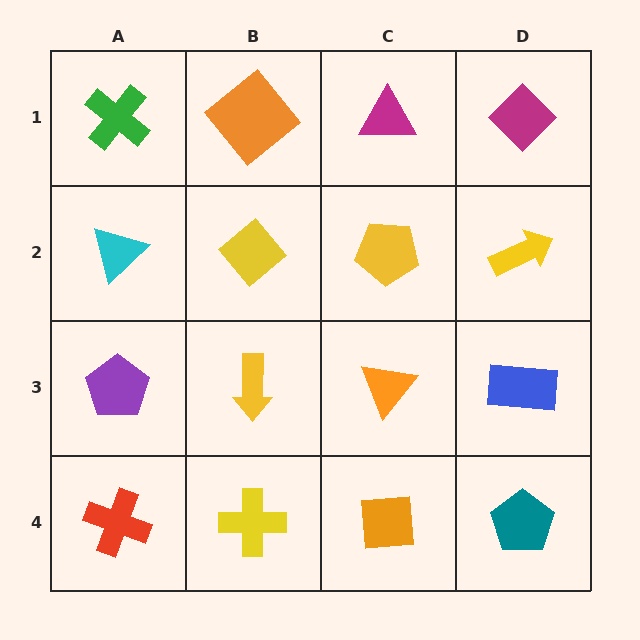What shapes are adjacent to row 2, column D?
A magenta diamond (row 1, column D), a blue rectangle (row 3, column D), a yellow pentagon (row 2, column C).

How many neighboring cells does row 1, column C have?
3.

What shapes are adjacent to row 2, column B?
An orange diamond (row 1, column B), a yellow arrow (row 3, column B), a cyan triangle (row 2, column A), a yellow pentagon (row 2, column C).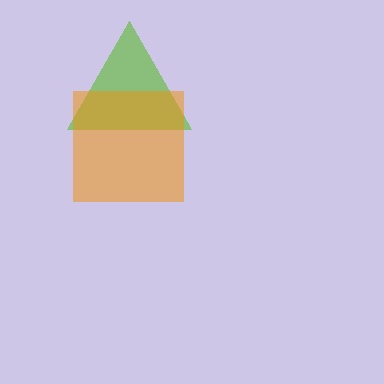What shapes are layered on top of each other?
The layered shapes are: a lime triangle, an orange square.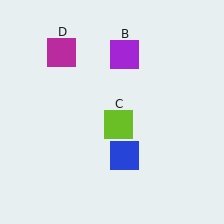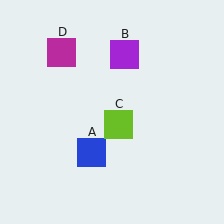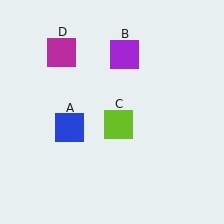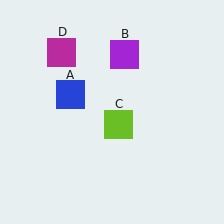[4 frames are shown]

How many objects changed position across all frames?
1 object changed position: blue square (object A).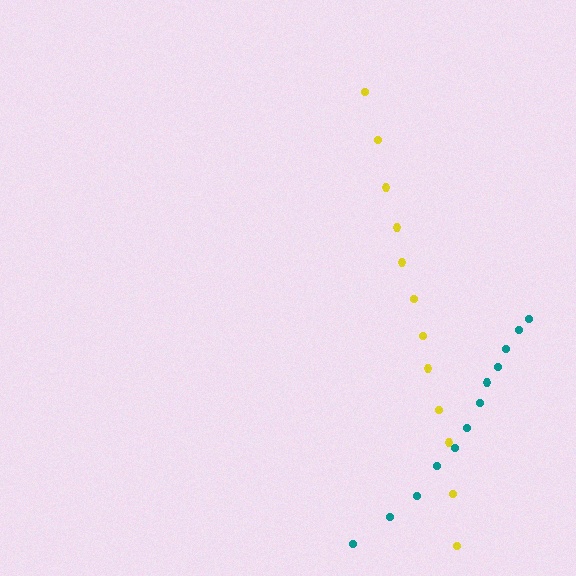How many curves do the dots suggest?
There are 2 distinct paths.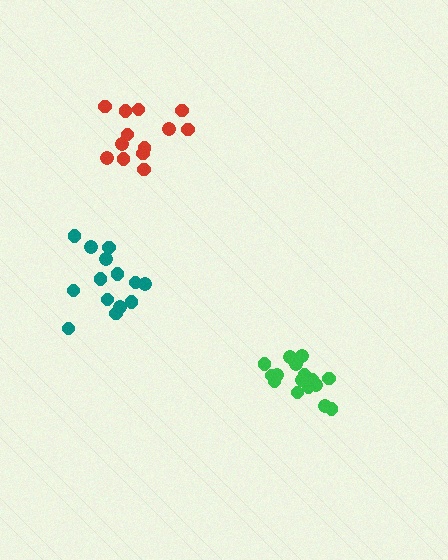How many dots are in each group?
Group 1: 14 dots, Group 2: 16 dots, Group 3: 13 dots (43 total).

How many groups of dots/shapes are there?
There are 3 groups.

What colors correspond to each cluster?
The clusters are colored: teal, green, red.